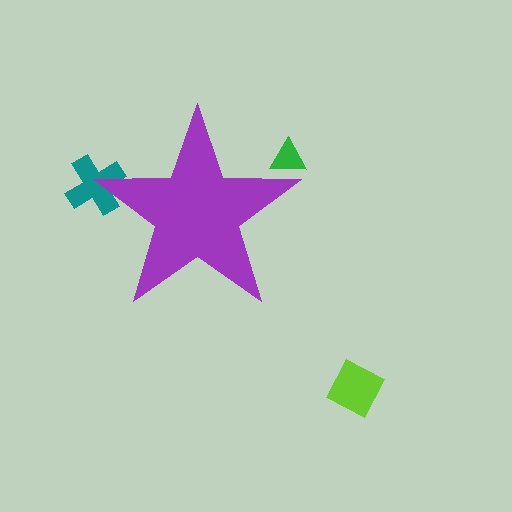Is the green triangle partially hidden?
Yes, the green triangle is partially hidden behind the purple star.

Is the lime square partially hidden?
No, the lime square is fully visible.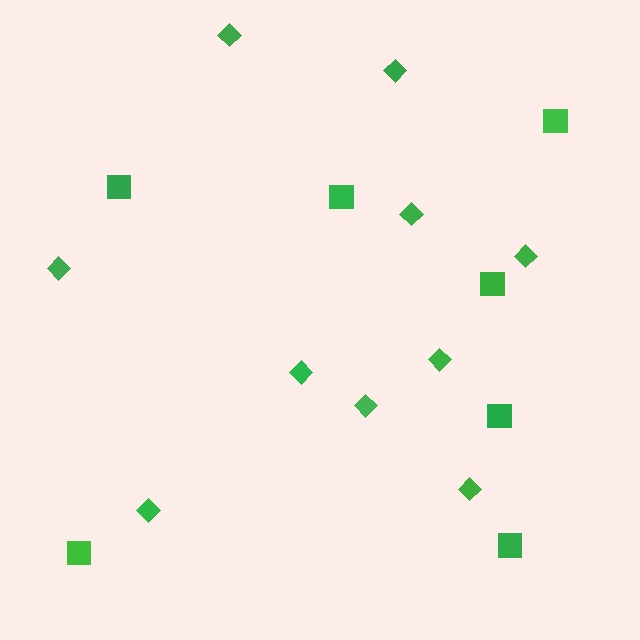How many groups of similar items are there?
There are 2 groups: one group of squares (7) and one group of diamonds (10).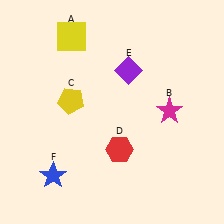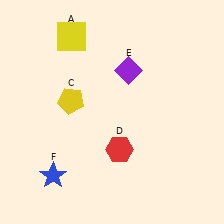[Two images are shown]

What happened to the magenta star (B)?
The magenta star (B) was removed in Image 2. It was in the top-right area of Image 1.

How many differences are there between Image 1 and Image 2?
There is 1 difference between the two images.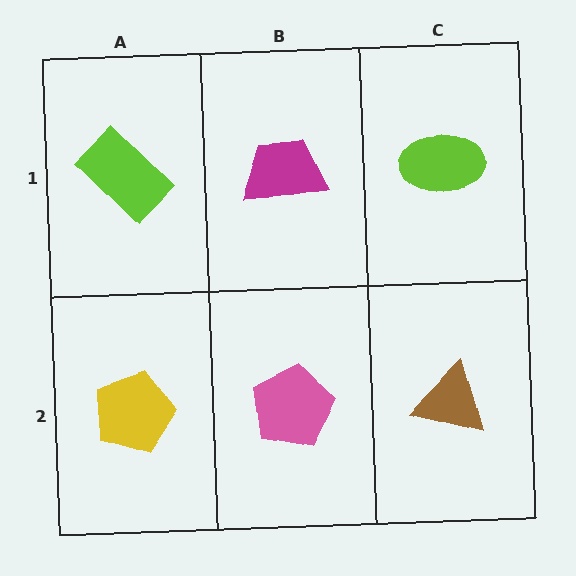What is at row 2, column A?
A yellow pentagon.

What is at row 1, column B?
A magenta trapezoid.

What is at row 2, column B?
A pink pentagon.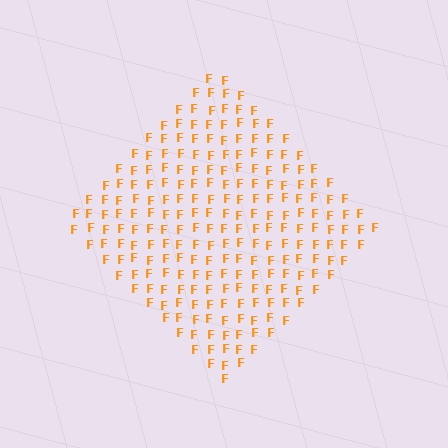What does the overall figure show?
The overall figure shows a diamond.